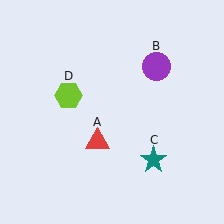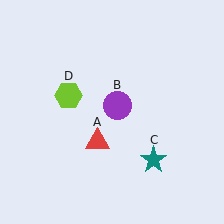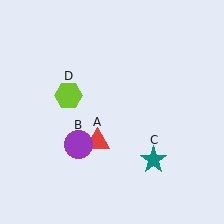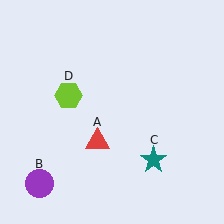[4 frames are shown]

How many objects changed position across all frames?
1 object changed position: purple circle (object B).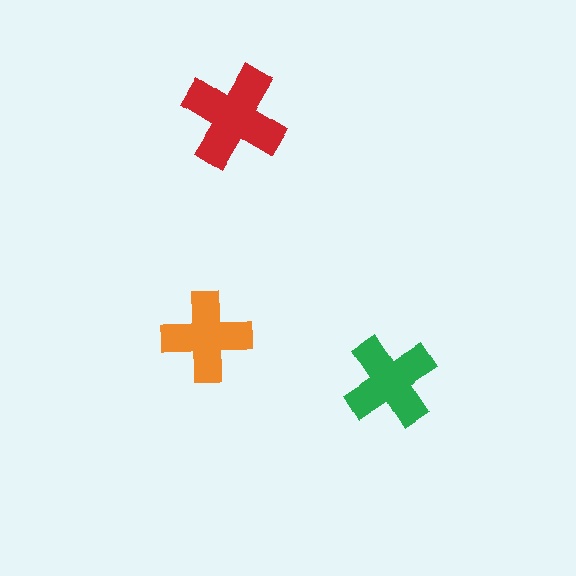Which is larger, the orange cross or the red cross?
The red one.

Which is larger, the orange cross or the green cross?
The green one.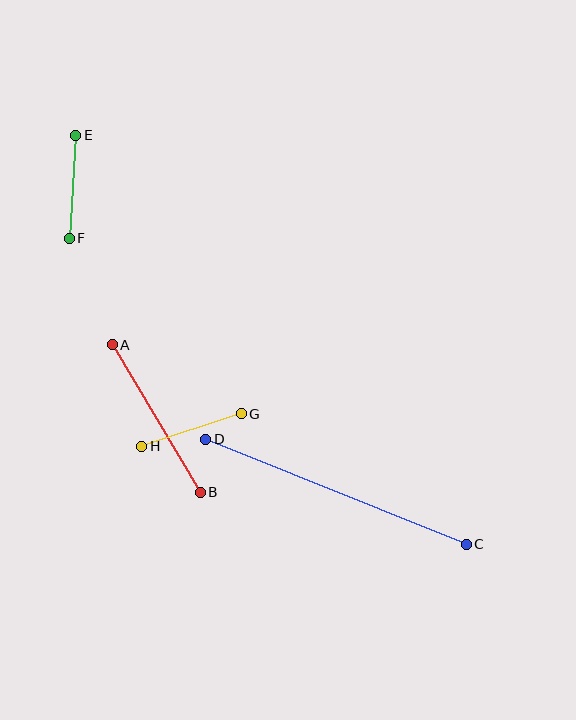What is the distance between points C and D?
The distance is approximately 281 pixels.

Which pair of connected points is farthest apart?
Points C and D are farthest apart.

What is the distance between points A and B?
The distance is approximately 172 pixels.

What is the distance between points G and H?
The distance is approximately 105 pixels.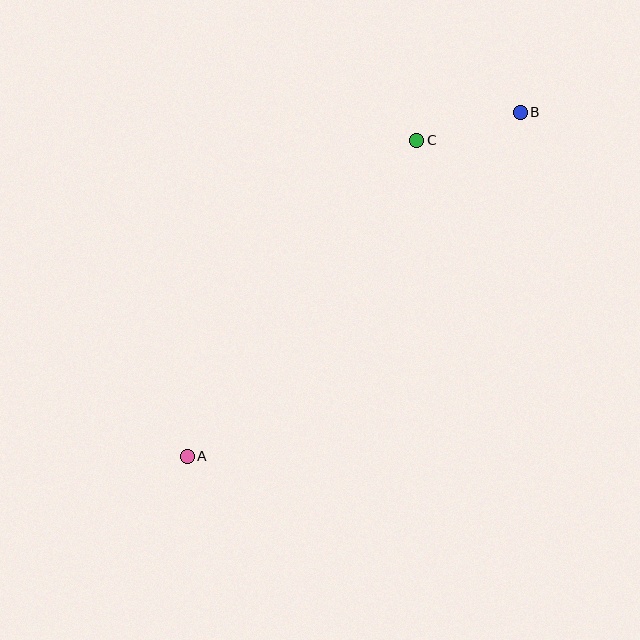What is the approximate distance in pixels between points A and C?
The distance between A and C is approximately 390 pixels.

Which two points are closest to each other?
Points B and C are closest to each other.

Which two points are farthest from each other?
Points A and B are farthest from each other.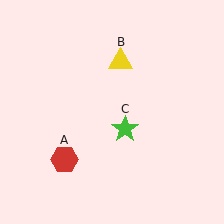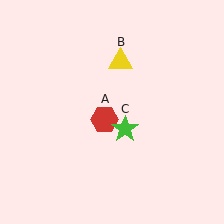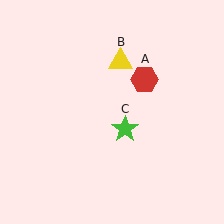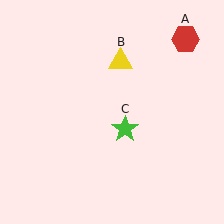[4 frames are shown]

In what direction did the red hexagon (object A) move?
The red hexagon (object A) moved up and to the right.